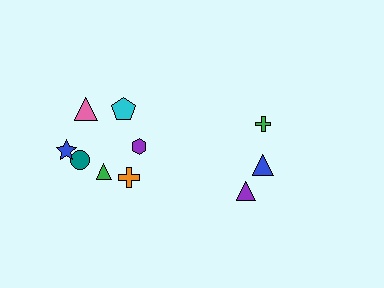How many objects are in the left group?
There are 7 objects.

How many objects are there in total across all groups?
There are 10 objects.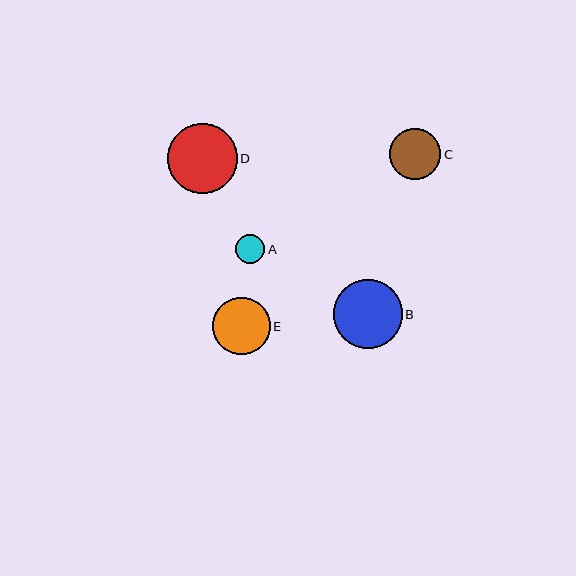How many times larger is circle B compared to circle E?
Circle B is approximately 1.2 times the size of circle E.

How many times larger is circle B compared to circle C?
Circle B is approximately 1.4 times the size of circle C.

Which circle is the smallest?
Circle A is the smallest with a size of approximately 29 pixels.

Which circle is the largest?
Circle D is the largest with a size of approximately 69 pixels.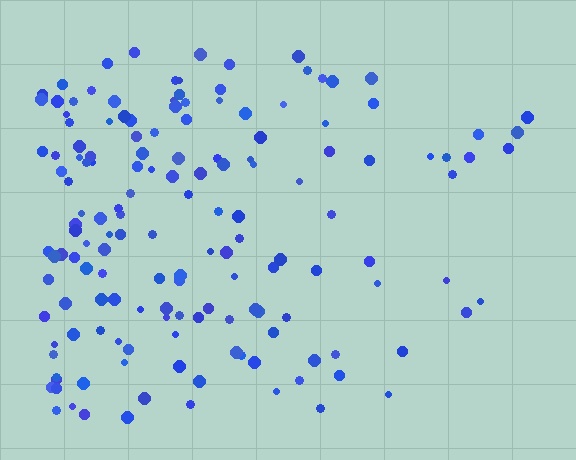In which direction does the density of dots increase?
From right to left, with the left side densest.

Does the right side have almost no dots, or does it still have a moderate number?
Still a moderate number, just noticeably fewer than the left.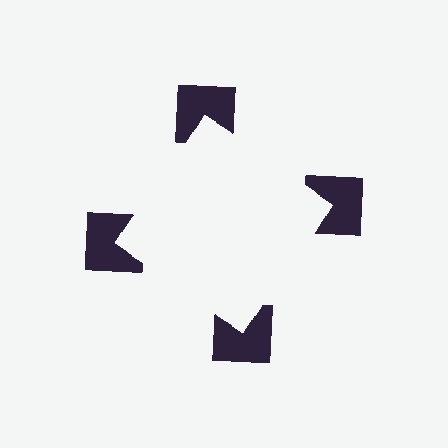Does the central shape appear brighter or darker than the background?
It typically appears slightly brighter than the background, even though no actual brightness change is drawn.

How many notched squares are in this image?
There are 4 — one at each vertex of the illusory square.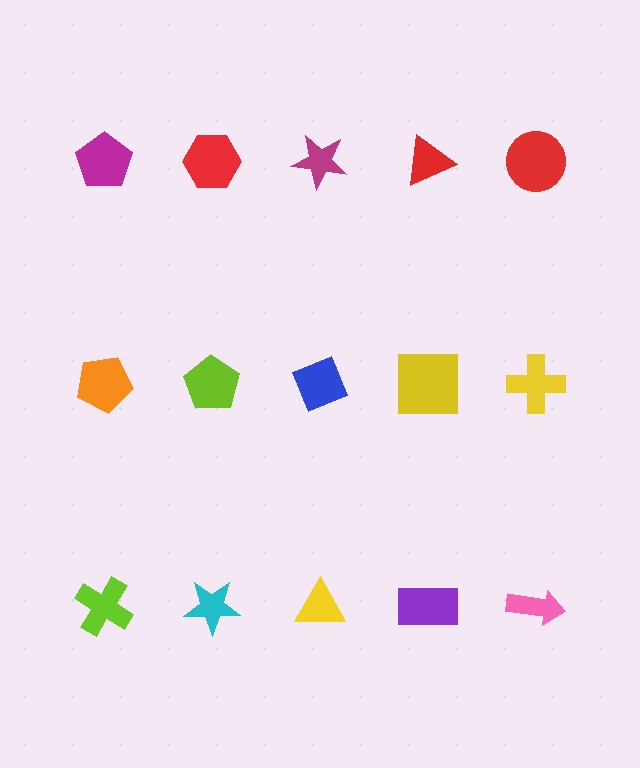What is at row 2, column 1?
An orange pentagon.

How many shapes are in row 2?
5 shapes.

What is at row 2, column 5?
A yellow cross.